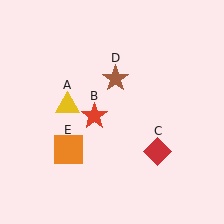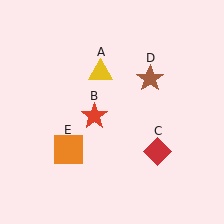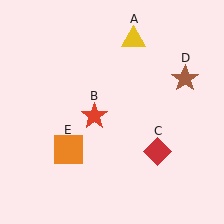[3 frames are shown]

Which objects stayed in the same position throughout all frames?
Red star (object B) and red diamond (object C) and orange square (object E) remained stationary.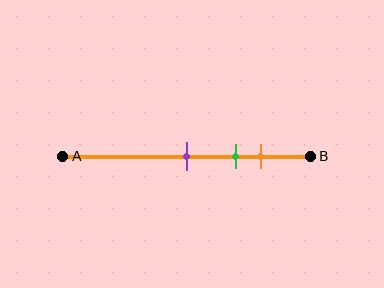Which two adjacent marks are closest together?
The green and orange marks are the closest adjacent pair.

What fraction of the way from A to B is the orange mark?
The orange mark is approximately 80% (0.8) of the way from A to B.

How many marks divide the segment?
There are 3 marks dividing the segment.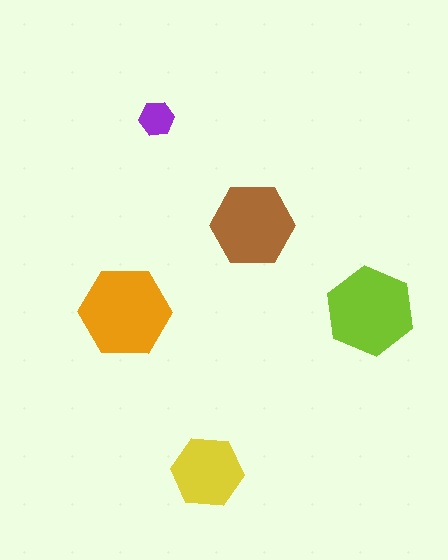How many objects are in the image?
There are 5 objects in the image.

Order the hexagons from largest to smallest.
the orange one, the lime one, the brown one, the yellow one, the purple one.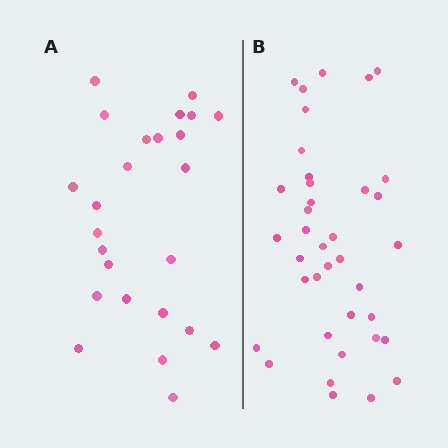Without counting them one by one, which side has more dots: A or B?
Region B (the right region) has more dots.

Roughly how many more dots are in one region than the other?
Region B has approximately 15 more dots than region A.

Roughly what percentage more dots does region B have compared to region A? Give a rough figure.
About 50% more.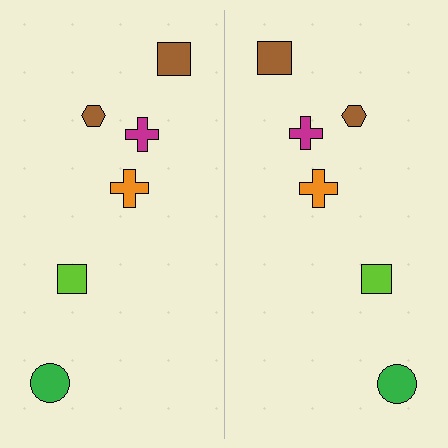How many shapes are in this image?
There are 12 shapes in this image.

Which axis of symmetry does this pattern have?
The pattern has a vertical axis of symmetry running through the center of the image.